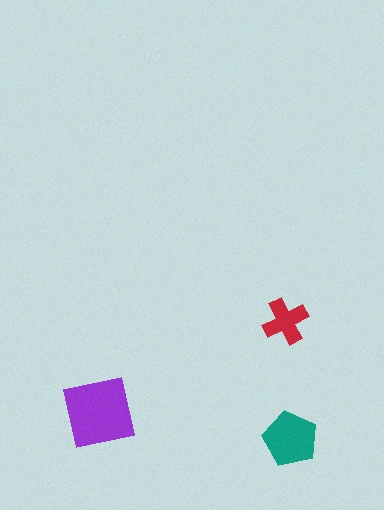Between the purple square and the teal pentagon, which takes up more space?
The purple square.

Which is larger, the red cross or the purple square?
The purple square.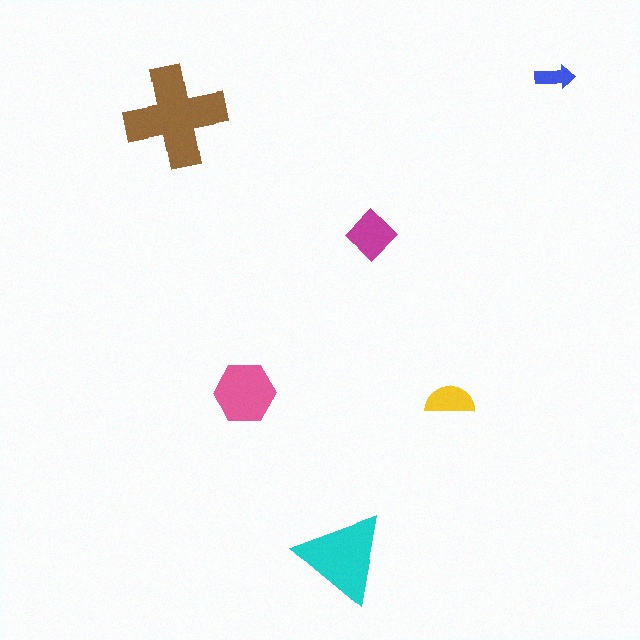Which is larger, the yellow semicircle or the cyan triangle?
The cyan triangle.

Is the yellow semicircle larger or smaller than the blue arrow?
Larger.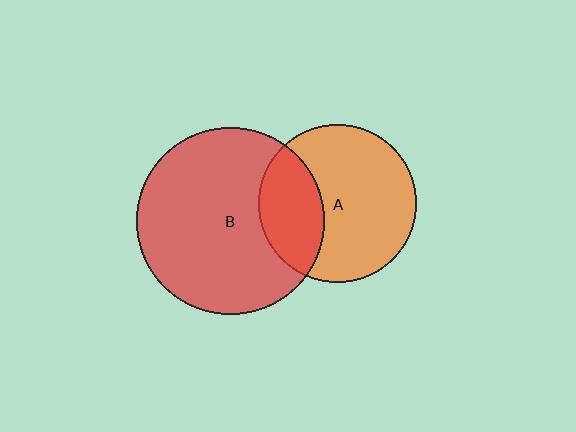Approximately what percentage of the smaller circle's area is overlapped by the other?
Approximately 30%.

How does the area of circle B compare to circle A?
Approximately 1.4 times.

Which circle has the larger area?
Circle B (red).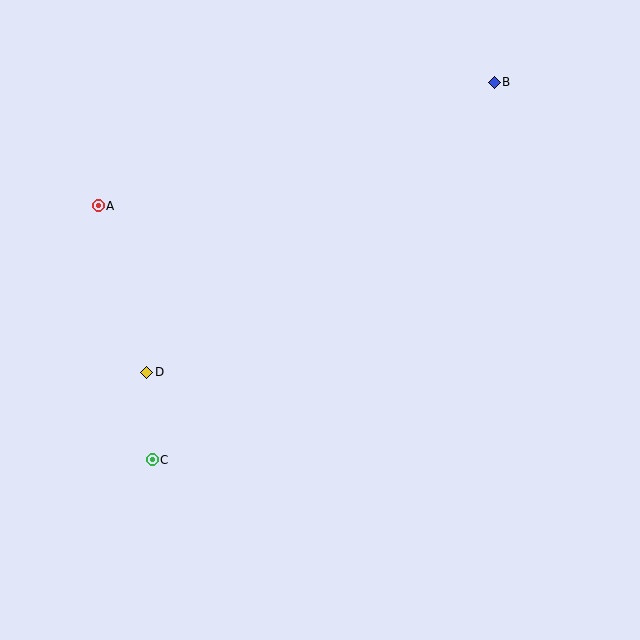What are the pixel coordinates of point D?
Point D is at (147, 372).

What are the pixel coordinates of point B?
Point B is at (494, 82).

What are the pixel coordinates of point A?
Point A is at (98, 206).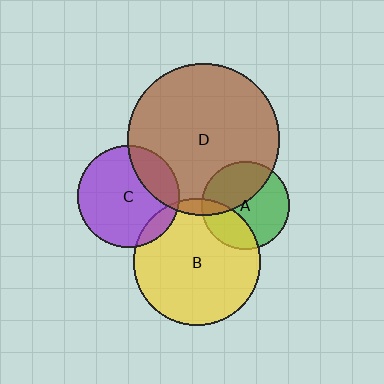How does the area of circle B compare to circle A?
Approximately 2.1 times.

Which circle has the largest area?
Circle D (brown).